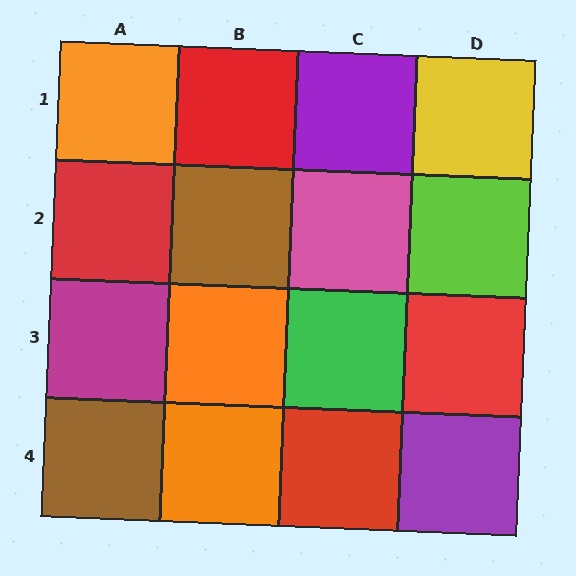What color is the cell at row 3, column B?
Orange.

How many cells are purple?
2 cells are purple.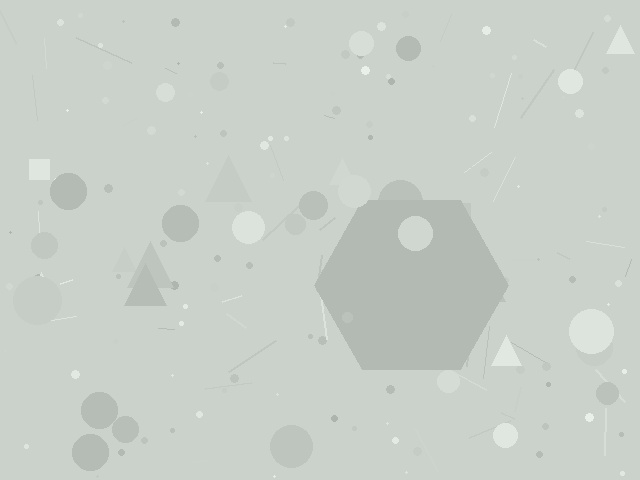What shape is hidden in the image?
A hexagon is hidden in the image.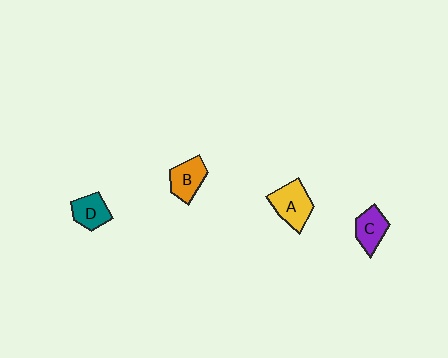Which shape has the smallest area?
Shape C (purple).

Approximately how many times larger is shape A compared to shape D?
Approximately 1.4 times.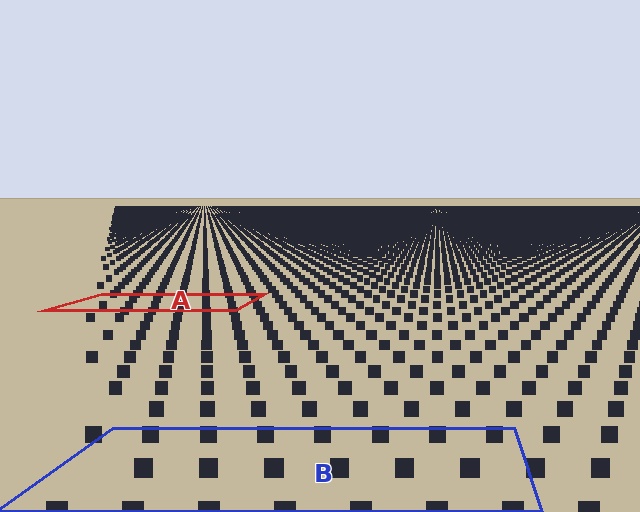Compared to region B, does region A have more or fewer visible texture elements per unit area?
Region A has more texture elements per unit area — they are packed more densely because it is farther away.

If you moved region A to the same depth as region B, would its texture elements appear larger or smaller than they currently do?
They would appear larger. At a closer depth, the same texture elements are projected at a bigger on-screen size.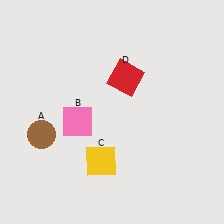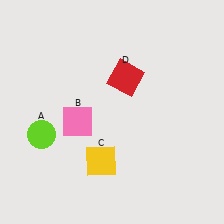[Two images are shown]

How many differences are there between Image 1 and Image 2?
There is 1 difference between the two images.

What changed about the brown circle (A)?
In Image 1, A is brown. In Image 2, it changed to lime.